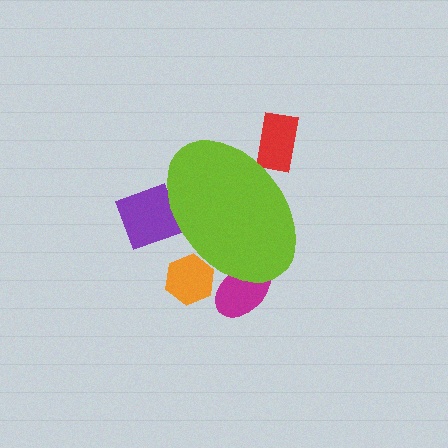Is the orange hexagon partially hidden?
Yes, the orange hexagon is partially hidden behind the lime ellipse.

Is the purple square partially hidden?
Yes, the purple square is partially hidden behind the lime ellipse.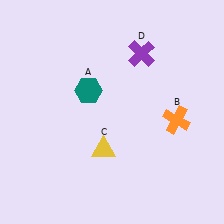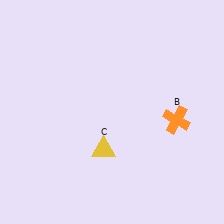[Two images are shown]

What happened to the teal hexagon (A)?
The teal hexagon (A) was removed in Image 2. It was in the top-left area of Image 1.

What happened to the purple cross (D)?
The purple cross (D) was removed in Image 2. It was in the top-right area of Image 1.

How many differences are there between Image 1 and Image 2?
There are 2 differences between the two images.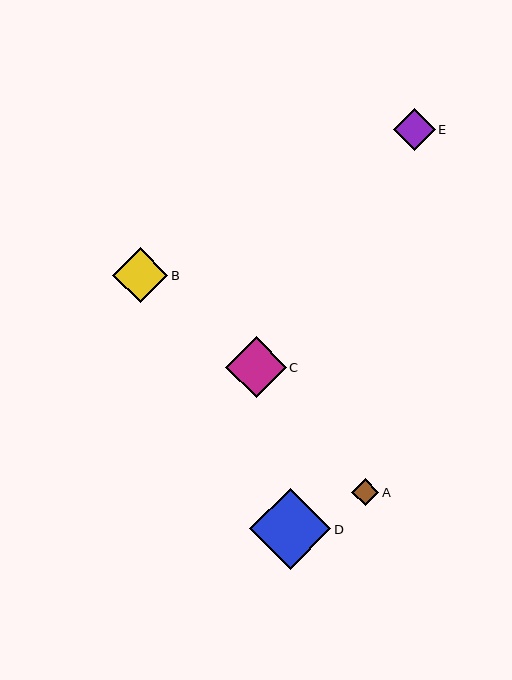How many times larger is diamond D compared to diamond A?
Diamond D is approximately 2.9 times the size of diamond A.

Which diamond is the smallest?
Diamond A is the smallest with a size of approximately 28 pixels.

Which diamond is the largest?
Diamond D is the largest with a size of approximately 81 pixels.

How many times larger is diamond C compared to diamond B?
Diamond C is approximately 1.1 times the size of diamond B.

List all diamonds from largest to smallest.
From largest to smallest: D, C, B, E, A.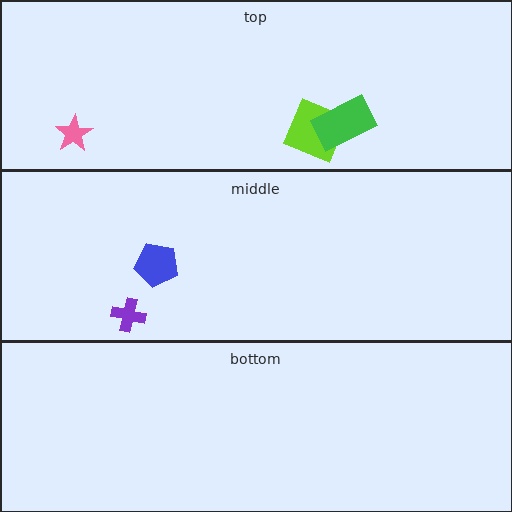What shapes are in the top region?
The lime square, the pink star, the green rectangle.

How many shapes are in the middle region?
2.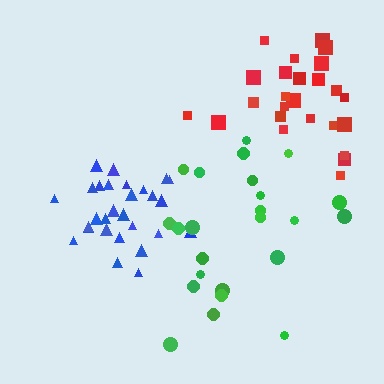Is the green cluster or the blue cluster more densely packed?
Blue.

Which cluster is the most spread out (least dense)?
Green.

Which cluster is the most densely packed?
Blue.